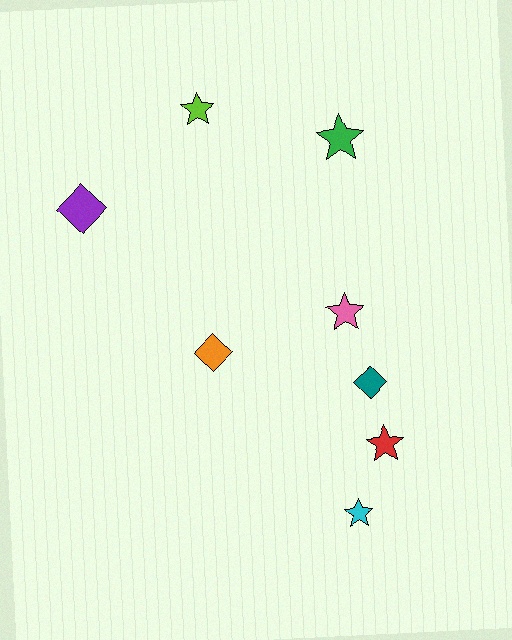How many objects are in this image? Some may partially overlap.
There are 8 objects.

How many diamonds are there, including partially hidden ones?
There are 3 diamonds.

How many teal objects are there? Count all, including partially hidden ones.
There is 1 teal object.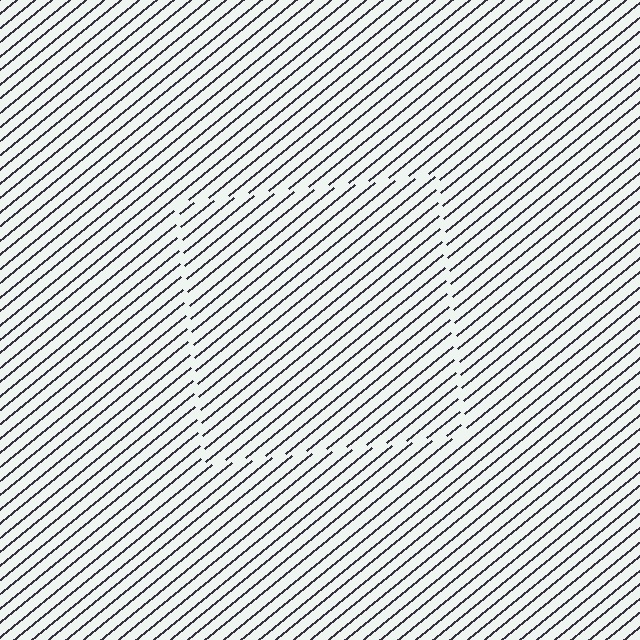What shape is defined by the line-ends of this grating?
An illusory square. The interior of the shape contains the same grating, shifted by half a period — the contour is defined by the phase discontinuity where line-ends from the inner and outer gratings abut.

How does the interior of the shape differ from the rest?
The interior of the shape contains the same grating, shifted by half a period — the contour is defined by the phase discontinuity where line-ends from the inner and outer gratings abut.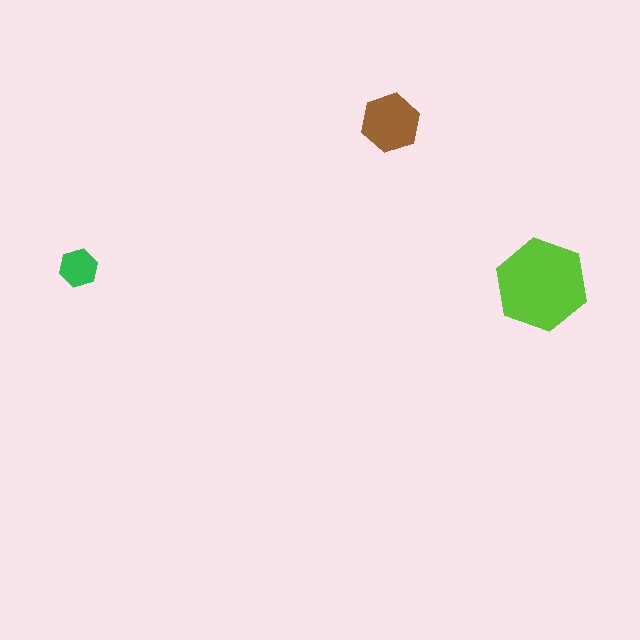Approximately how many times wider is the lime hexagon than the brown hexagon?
About 1.5 times wider.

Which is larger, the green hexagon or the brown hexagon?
The brown one.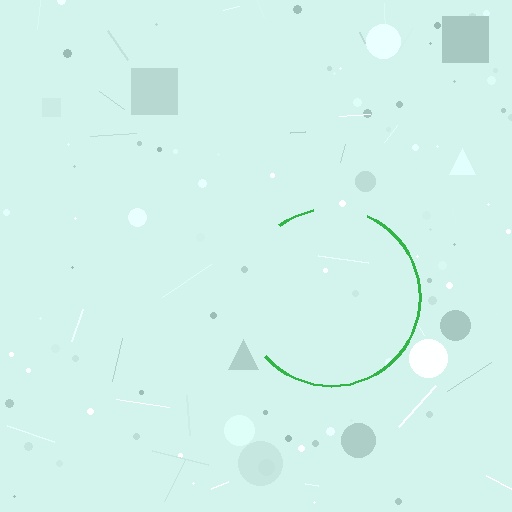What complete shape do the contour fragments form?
The contour fragments form a circle.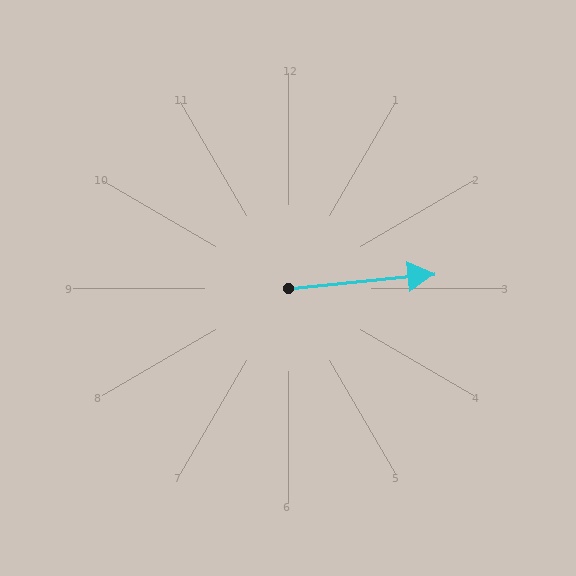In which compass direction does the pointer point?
East.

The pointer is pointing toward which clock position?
Roughly 3 o'clock.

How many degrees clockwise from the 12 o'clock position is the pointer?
Approximately 84 degrees.